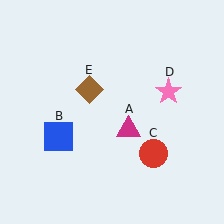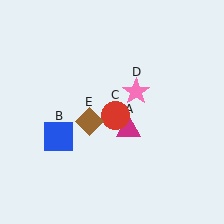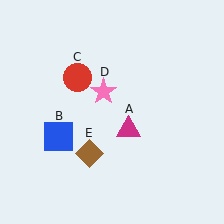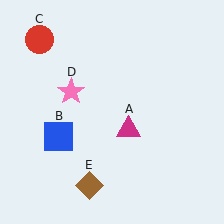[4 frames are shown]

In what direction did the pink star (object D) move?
The pink star (object D) moved left.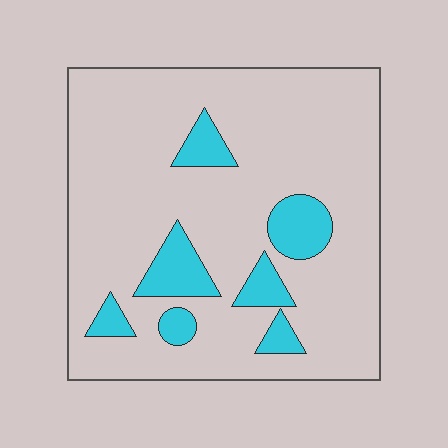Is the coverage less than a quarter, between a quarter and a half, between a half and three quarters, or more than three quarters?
Less than a quarter.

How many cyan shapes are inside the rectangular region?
7.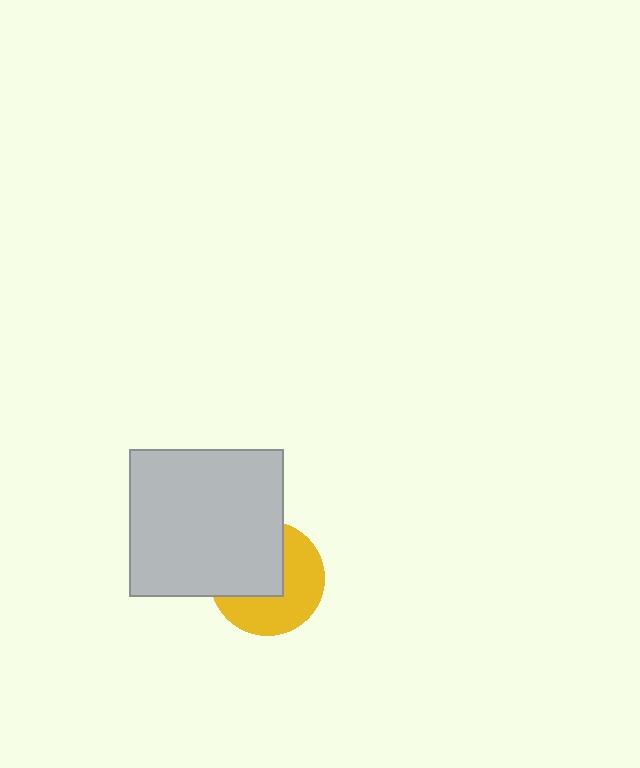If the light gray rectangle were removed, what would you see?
You would see the complete yellow circle.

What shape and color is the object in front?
The object in front is a light gray rectangle.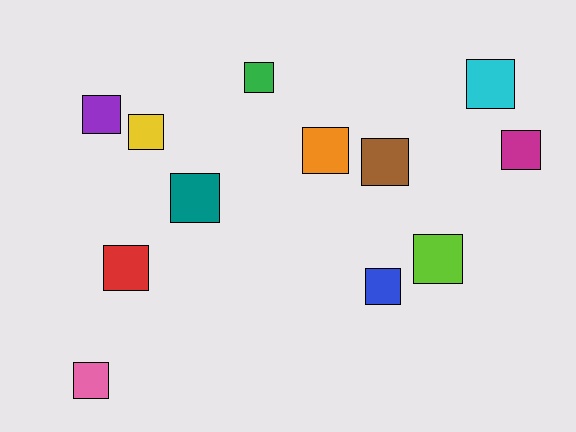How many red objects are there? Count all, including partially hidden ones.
There is 1 red object.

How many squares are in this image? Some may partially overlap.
There are 12 squares.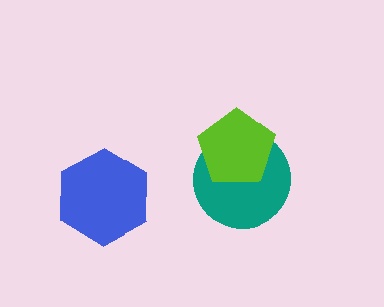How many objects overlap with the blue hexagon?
0 objects overlap with the blue hexagon.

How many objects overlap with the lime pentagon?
1 object overlaps with the lime pentagon.